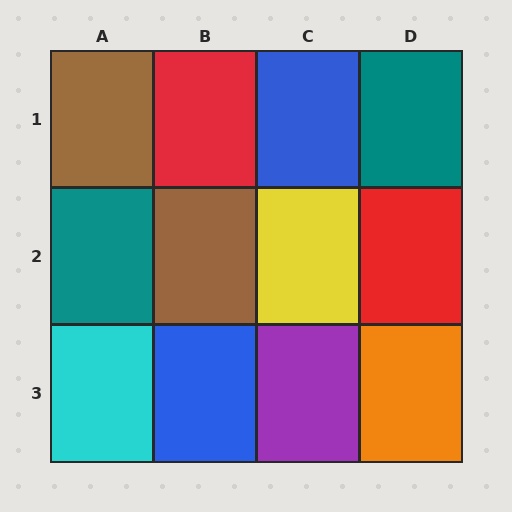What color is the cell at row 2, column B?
Brown.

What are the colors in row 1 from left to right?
Brown, red, blue, teal.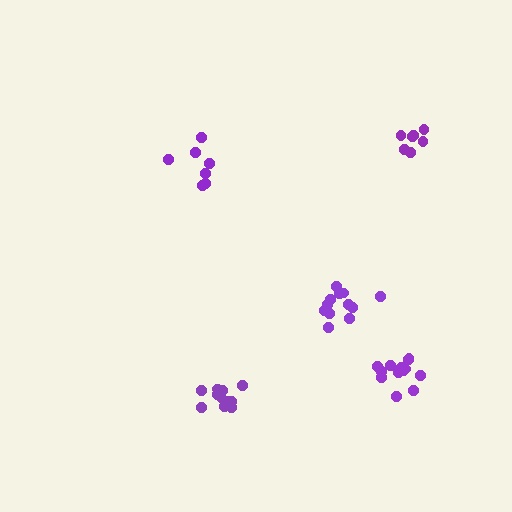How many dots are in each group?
Group 1: 7 dots, Group 2: 7 dots, Group 3: 11 dots, Group 4: 13 dots, Group 5: 13 dots (51 total).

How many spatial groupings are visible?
There are 5 spatial groupings.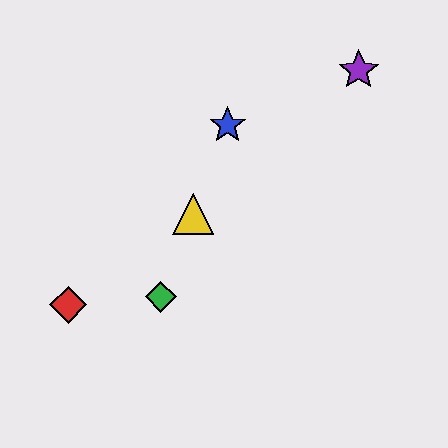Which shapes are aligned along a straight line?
The blue star, the green diamond, the yellow triangle are aligned along a straight line.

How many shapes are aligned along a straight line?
3 shapes (the blue star, the green diamond, the yellow triangle) are aligned along a straight line.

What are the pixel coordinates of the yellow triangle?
The yellow triangle is at (193, 214).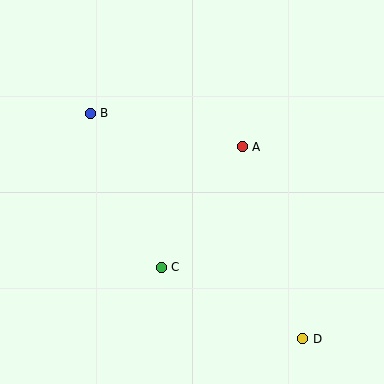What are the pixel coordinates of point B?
Point B is at (90, 113).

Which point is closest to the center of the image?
Point A at (242, 147) is closest to the center.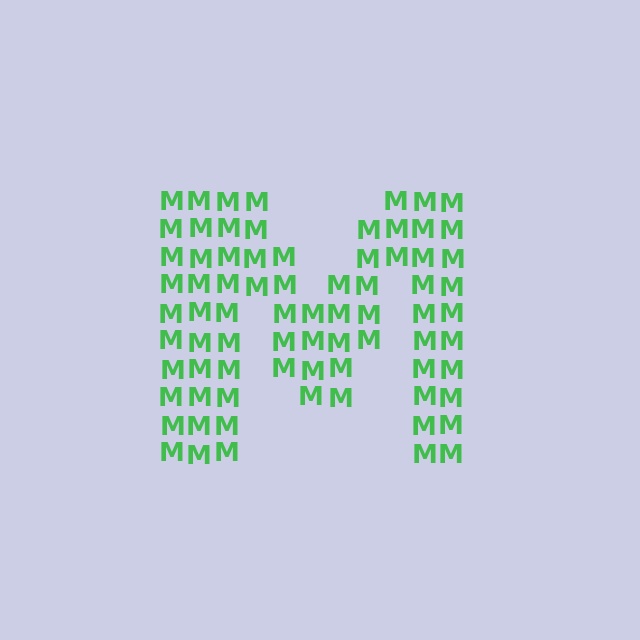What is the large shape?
The large shape is the letter M.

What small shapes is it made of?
It is made of small letter M's.